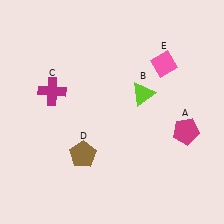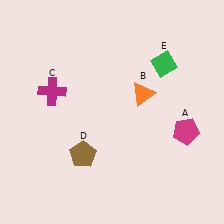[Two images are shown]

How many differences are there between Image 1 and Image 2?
There are 2 differences between the two images.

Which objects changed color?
B changed from lime to orange. E changed from pink to green.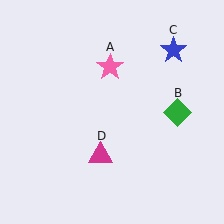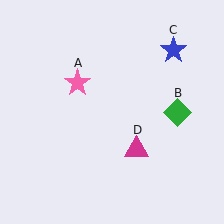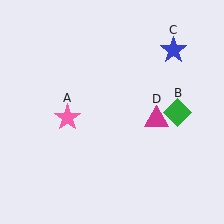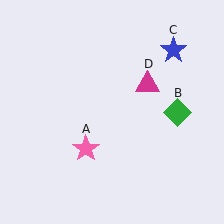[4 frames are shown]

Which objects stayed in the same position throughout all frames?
Green diamond (object B) and blue star (object C) remained stationary.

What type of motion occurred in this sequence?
The pink star (object A), magenta triangle (object D) rotated counterclockwise around the center of the scene.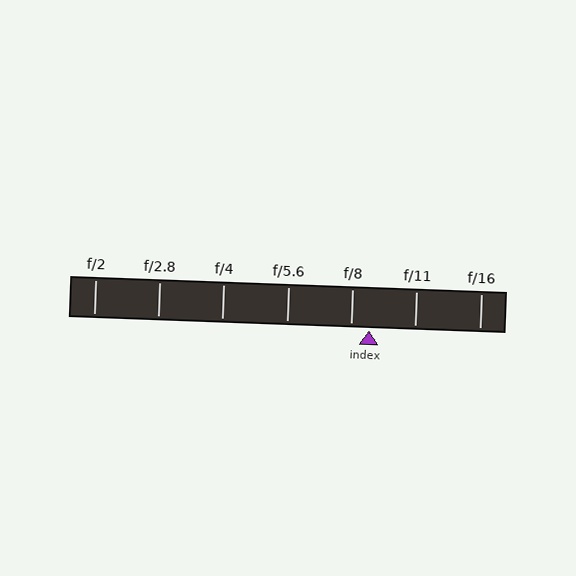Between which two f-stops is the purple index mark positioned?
The index mark is between f/8 and f/11.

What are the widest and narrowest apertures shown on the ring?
The widest aperture shown is f/2 and the narrowest is f/16.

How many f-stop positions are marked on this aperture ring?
There are 7 f-stop positions marked.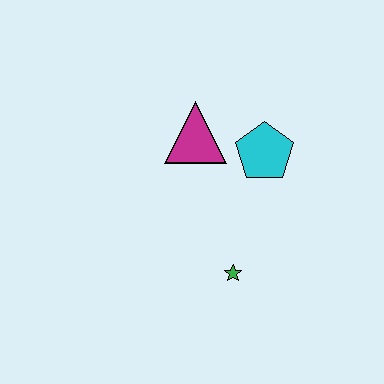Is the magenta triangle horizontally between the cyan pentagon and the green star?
No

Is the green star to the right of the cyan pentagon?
No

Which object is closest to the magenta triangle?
The cyan pentagon is closest to the magenta triangle.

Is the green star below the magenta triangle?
Yes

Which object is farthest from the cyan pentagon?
The green star is farthest from the cyan pentagon.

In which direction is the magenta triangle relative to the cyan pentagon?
The magenta triangle is to the left of the cyan pentagon.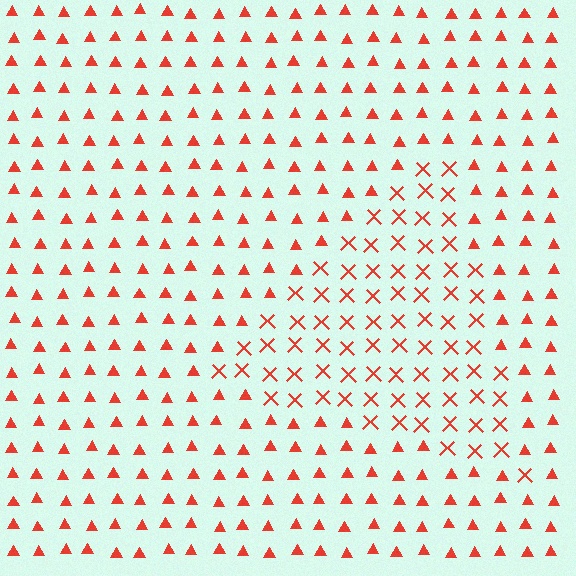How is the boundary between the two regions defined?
The boundary is defined by a change in element shape: X marks inside vs. triangles outside. All elements share the same color and spacing.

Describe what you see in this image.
The image is filled with small red elements arranged in a uniform grid. A triangle-shaped region contains X marks, while the surrounding area contains triangles. The boundary is defined purely by the change in element shape.